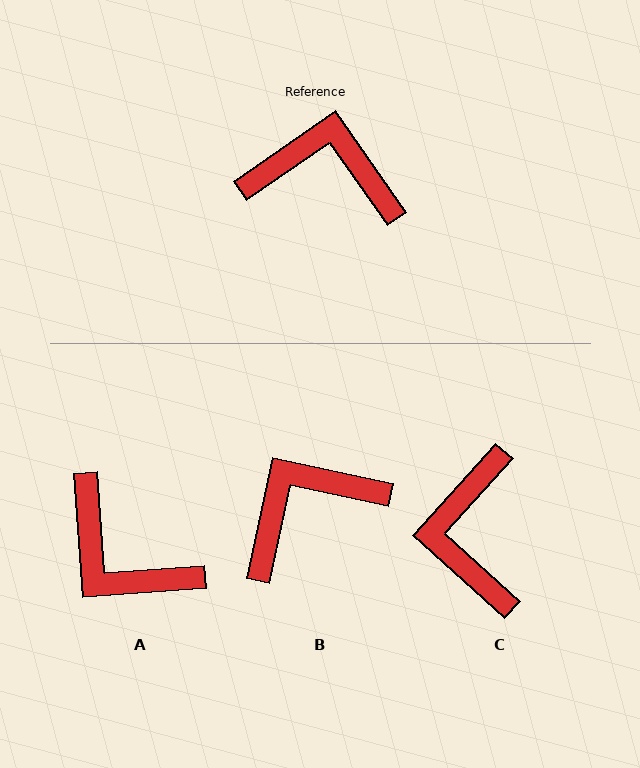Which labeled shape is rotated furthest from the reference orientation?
A, about 149 degrees away.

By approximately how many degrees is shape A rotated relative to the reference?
Approximately 149 degrees counter-clockwise.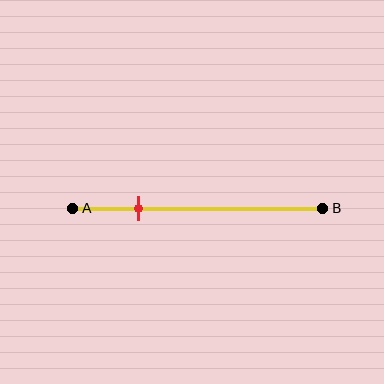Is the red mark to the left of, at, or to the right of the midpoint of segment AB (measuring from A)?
The red mark is to the left of the midpoint of segment AB.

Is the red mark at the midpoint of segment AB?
No, the mark is at about 25% from A, not at the 50% midpoint.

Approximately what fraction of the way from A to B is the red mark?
The red mark is approximately 25% of the way from A to B.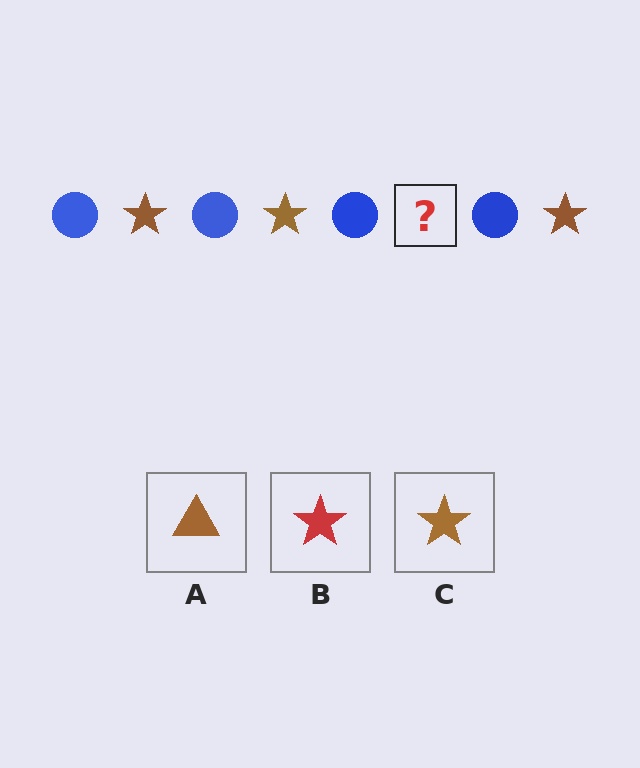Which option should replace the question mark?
Option C.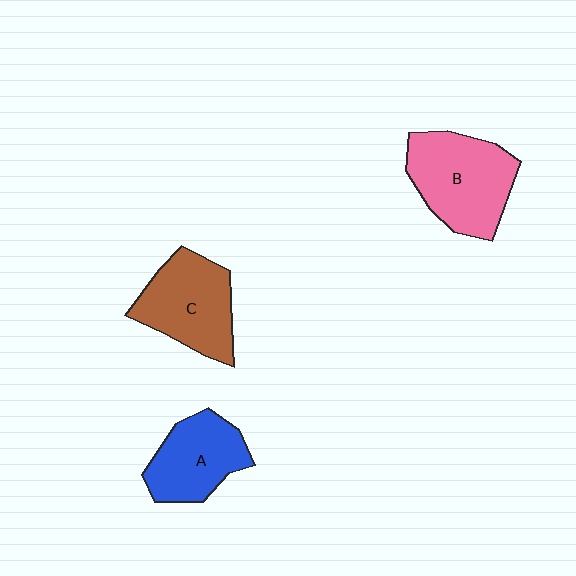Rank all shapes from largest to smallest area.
From largest to smallest: B (pink), C (brown), A (blue).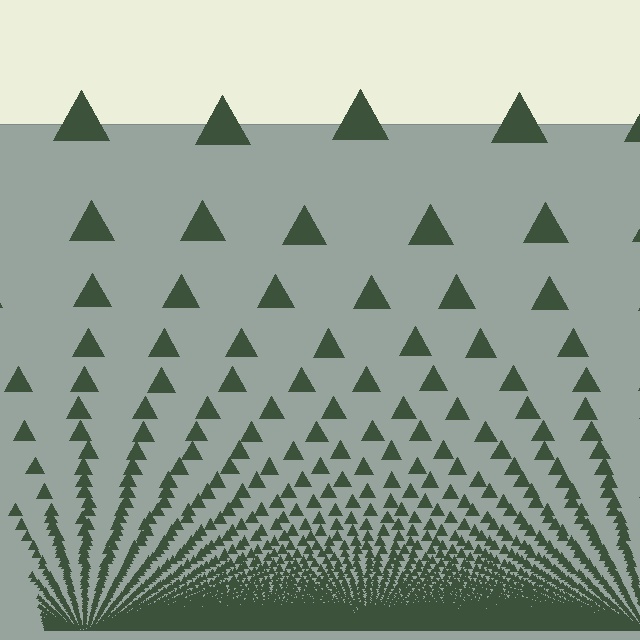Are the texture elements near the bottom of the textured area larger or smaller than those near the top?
Smaller. The gradient is inverted — elements near the bottom are smaller and denser.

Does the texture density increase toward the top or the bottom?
Density increases toward the bottom.